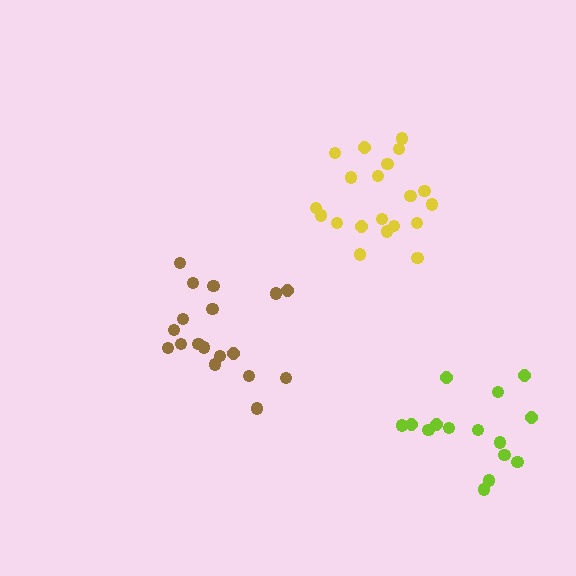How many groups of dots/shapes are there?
There are 3 groups.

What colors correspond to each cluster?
The clusters are colored: brown, lime, yellow.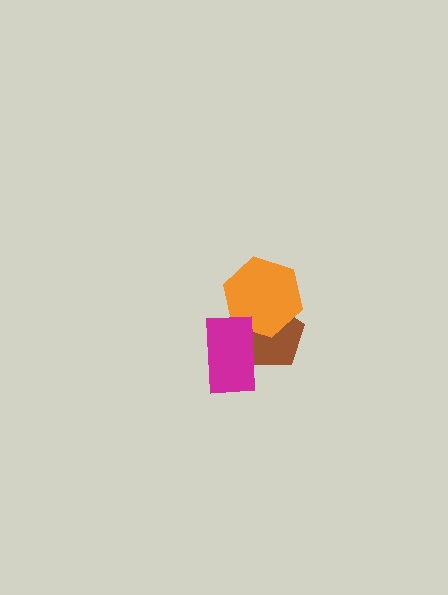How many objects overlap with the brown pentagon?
2 objects overlap with the brown pentagon.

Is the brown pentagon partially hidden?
Yes, it is partially covered by another shape.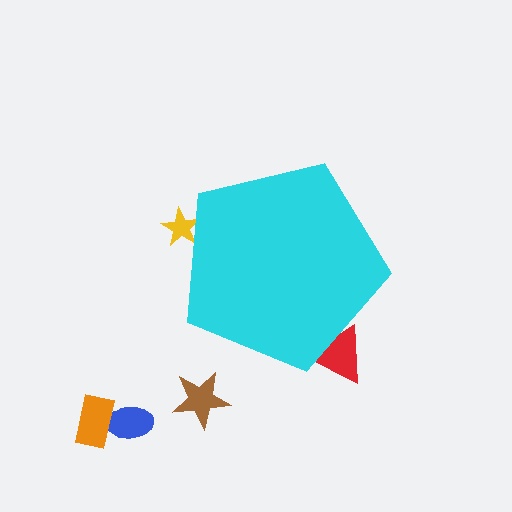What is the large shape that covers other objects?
A cyan pentagon.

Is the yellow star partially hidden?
Yes, the yellow star is partially hidden behind the cyan pentagon.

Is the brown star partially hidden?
No, the brown star is fully visible.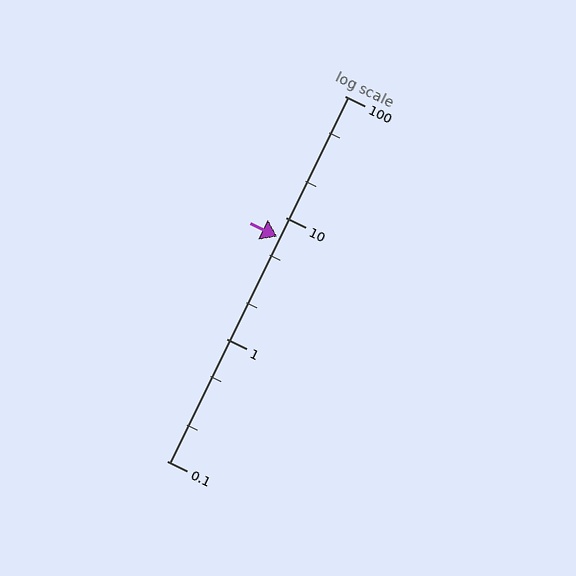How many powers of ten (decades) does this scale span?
The scale spans 3 decades, from 0.1 to 100.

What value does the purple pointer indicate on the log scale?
The pointer indicates approximately 7.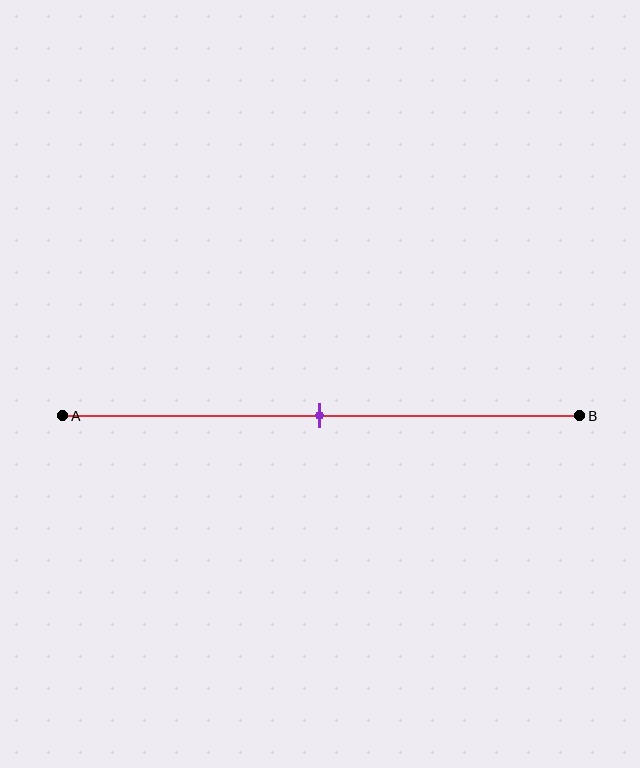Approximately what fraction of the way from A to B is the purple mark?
The purple mark is approximately 50% of the way from A to B.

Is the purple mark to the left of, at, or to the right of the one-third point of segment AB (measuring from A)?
The purple mark is to the right of the one-third point of segment AB.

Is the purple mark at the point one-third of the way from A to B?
No, the mark is at about 50% from A, not at the 33% one-third point.